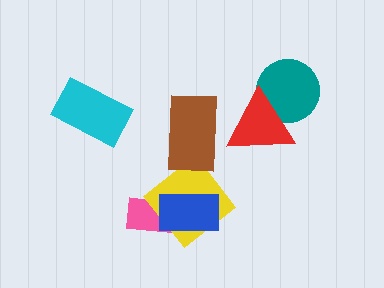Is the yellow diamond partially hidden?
Yes, it is partially covered by another shape.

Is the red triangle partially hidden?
No, no other shape covers it.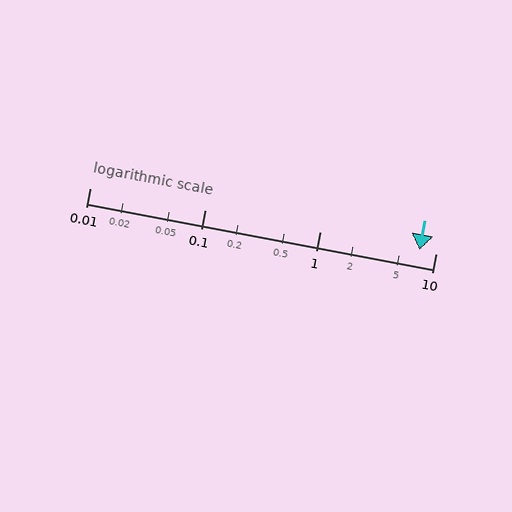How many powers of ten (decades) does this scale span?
The scale spans 3 decades, from 0.01 to 10.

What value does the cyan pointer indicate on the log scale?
The pointer indicates approximately 7.3.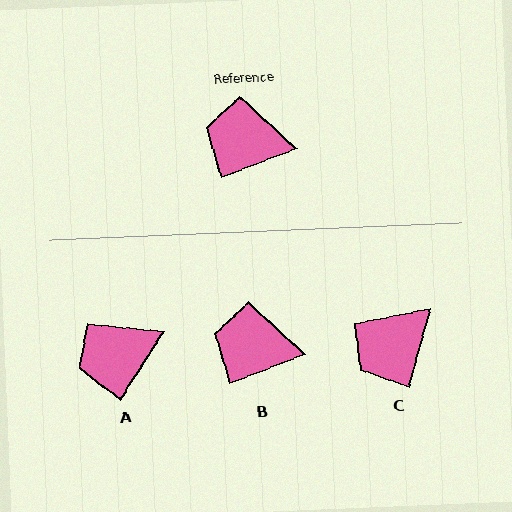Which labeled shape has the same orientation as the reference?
B.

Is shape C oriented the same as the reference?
No, it is off by about 54 degrees.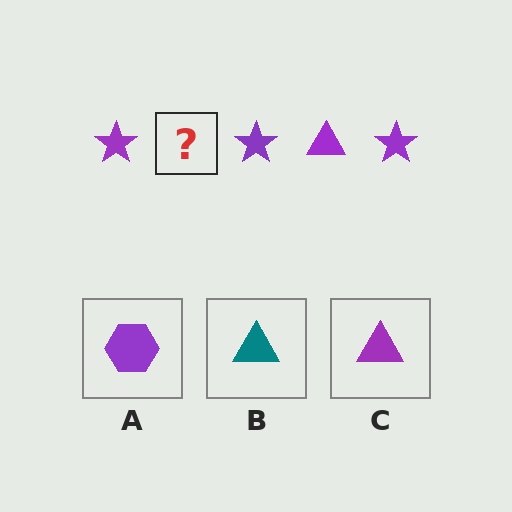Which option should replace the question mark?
Option C.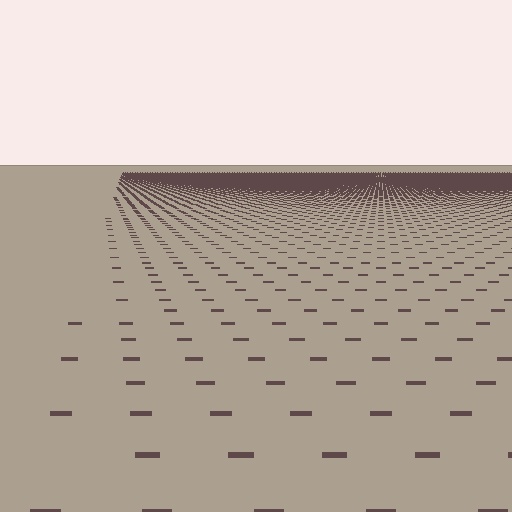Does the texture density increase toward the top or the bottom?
Density increases toward the top.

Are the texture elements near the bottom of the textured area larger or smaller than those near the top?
Larger. Near the bottom, elements are closer to the viewer and appear at a bigger on-screen size.